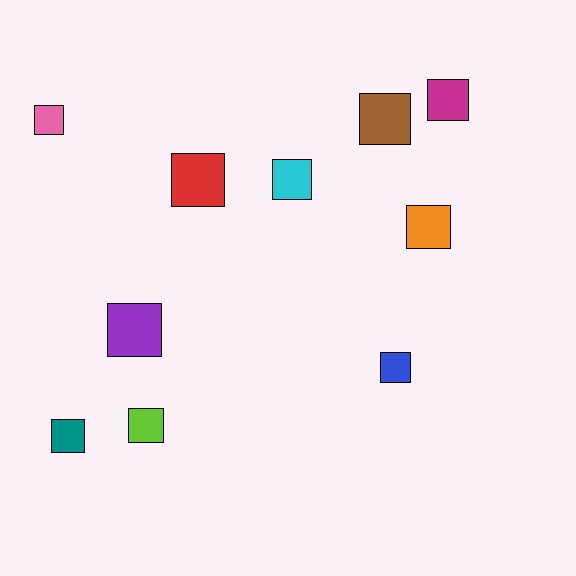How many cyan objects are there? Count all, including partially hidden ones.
There is 1 cyan object.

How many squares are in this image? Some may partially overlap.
There are 10 squares.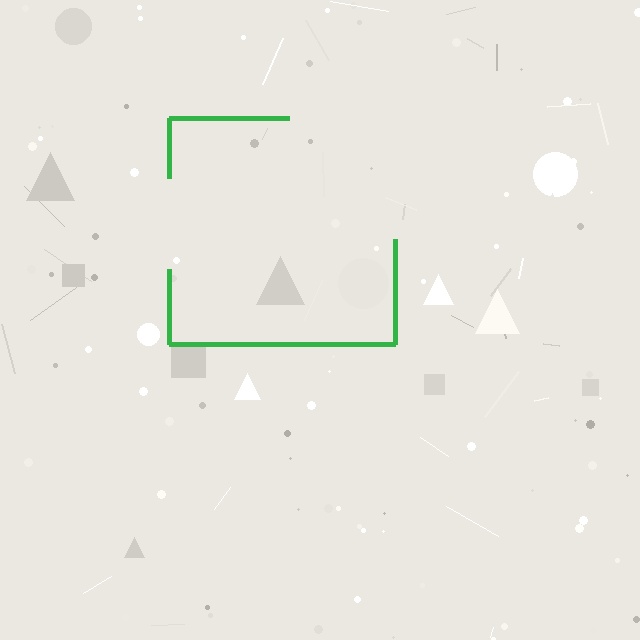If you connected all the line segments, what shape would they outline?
They would outline a square.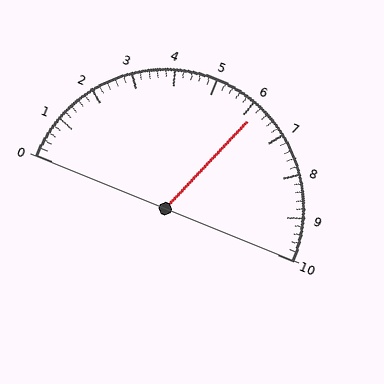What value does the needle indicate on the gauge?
The needle indicates approximately 6.2.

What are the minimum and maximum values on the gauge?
The gauge ranges from 0 to 10.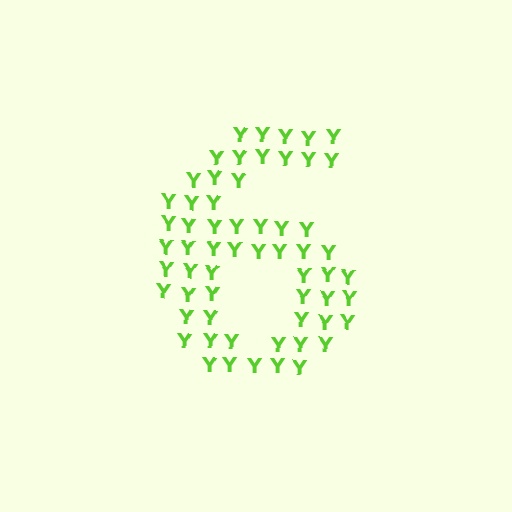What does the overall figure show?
The overall figure shows the digit 6.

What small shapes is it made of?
It is made of small letter Y's.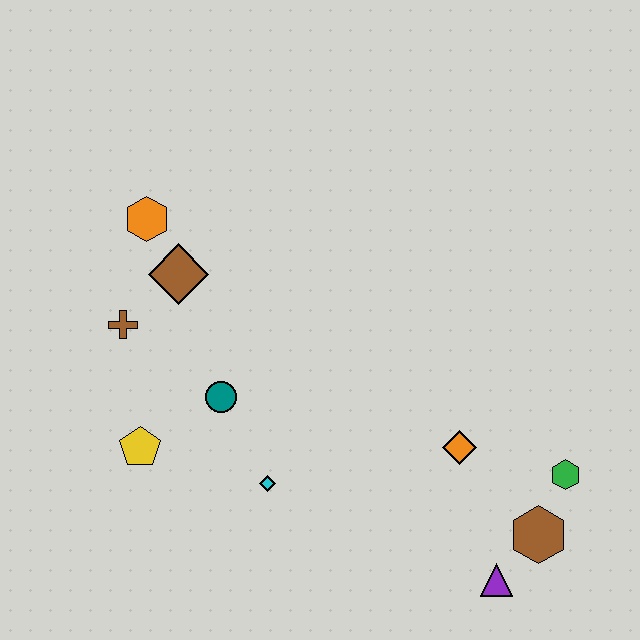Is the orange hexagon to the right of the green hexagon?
No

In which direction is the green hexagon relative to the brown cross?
The green hexagon is to the right of the brown cross.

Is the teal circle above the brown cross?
No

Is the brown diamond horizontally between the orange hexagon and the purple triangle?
Yes